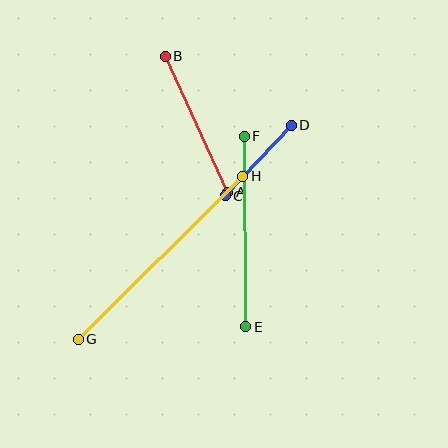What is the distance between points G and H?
The distance is approximately 232 pixels.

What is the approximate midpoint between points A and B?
The midpoint is at approximately (196, 124) pixels.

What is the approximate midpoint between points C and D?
The midpoint is at approximately (258, 161) pixels.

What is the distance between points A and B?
The distance is approximately 150 pixels.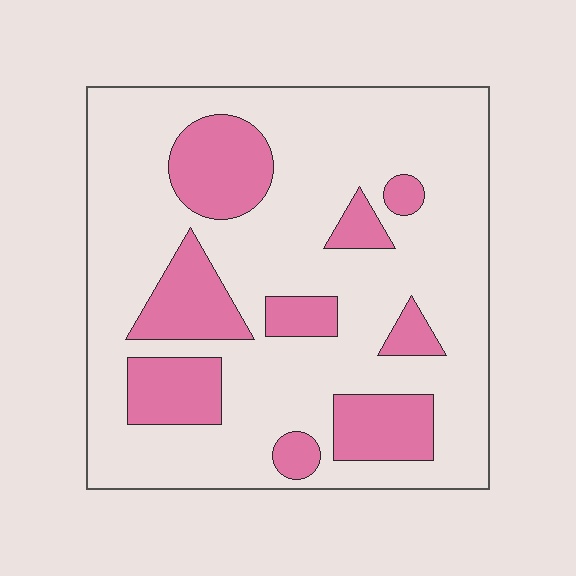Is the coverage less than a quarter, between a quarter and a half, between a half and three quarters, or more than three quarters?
Less than a quarter.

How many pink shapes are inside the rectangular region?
9.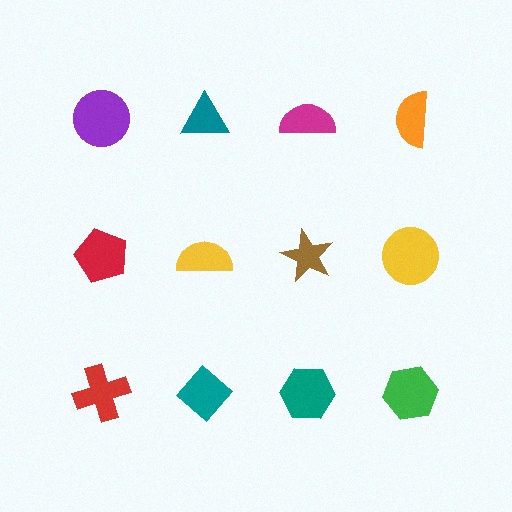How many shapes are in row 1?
4 shapes.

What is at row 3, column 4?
A green hexagon.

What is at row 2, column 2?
A yellow semicircle.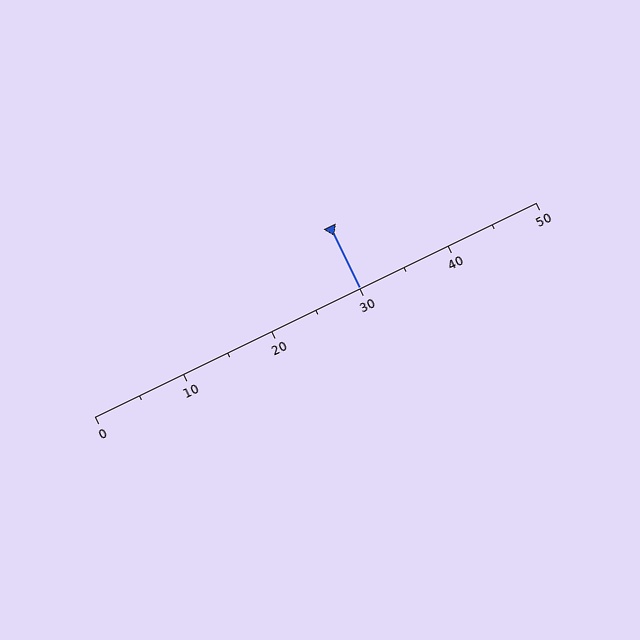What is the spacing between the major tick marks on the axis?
The major ticks are spaced 10 apart.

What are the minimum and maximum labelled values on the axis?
The axis runs from 0 to 50.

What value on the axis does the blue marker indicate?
The marker indicates approximately 30.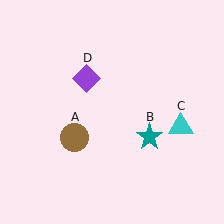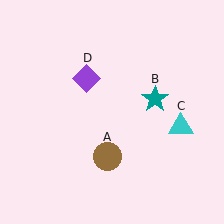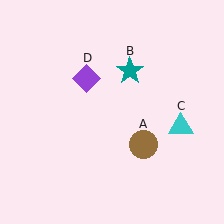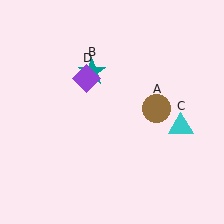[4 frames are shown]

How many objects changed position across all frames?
2 objects changed position: brown circle (object A), teal star (object B).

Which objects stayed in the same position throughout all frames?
Cyan triangle (object C) and purple diamond (object D) remained stationary.